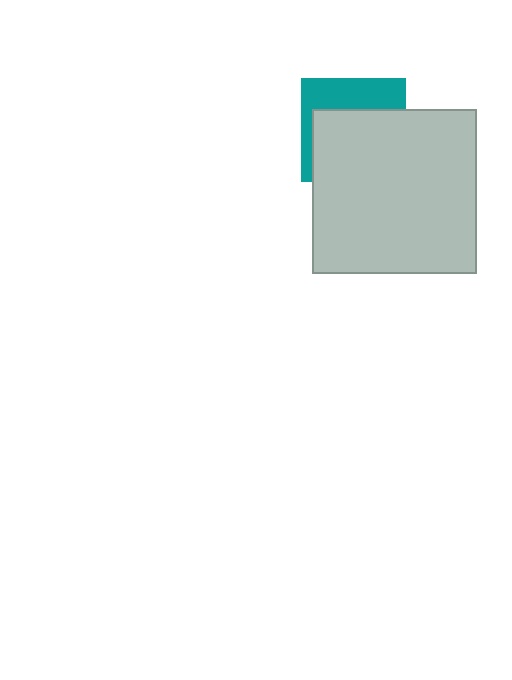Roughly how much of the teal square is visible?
A small part of it is visible (roughly 37%).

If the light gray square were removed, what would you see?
You would see the complete teal square.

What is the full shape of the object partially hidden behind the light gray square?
The partially hidden object is a teal square.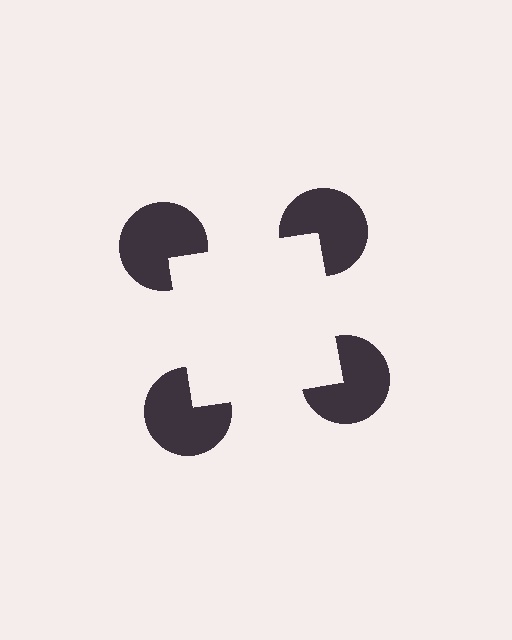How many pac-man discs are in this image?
There are 4 — one at each vertex of the illusory square.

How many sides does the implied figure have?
4 sides.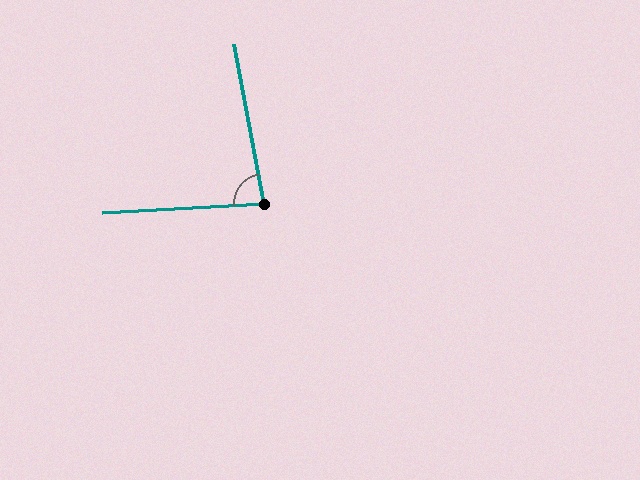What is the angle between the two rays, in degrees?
Approximately 83 degrees.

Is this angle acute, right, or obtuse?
It is acute.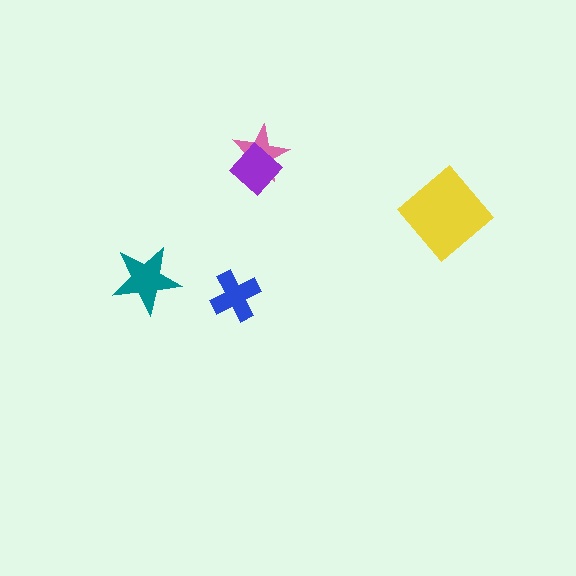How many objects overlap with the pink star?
1 object overlaps with the pink star.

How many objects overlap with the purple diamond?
1 object overlaps with the purple diamond.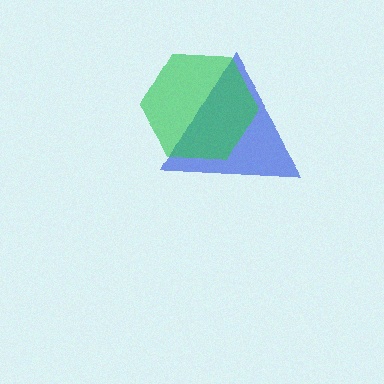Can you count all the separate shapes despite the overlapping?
Yes, there are 2 separate shapes.